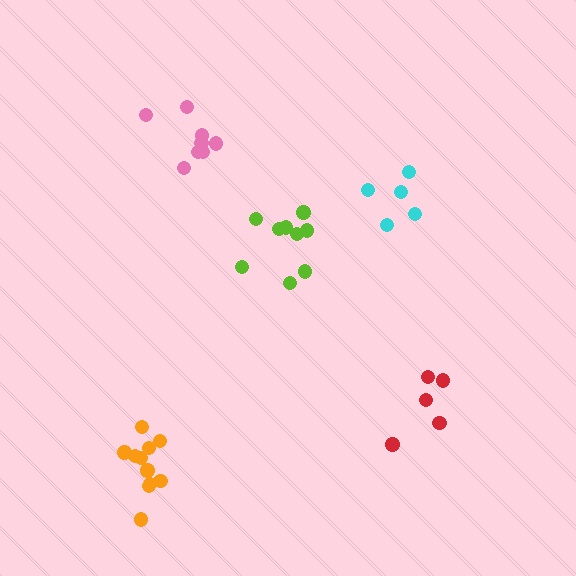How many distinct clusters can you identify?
There are 5 distinct clusters.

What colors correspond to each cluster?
The clusters are colored: pink, lime, red, cyan, orange.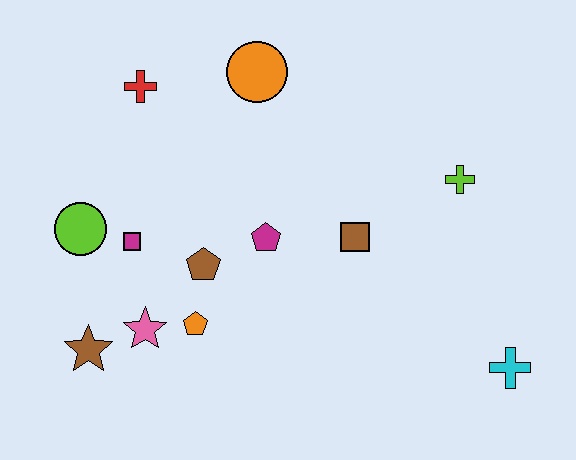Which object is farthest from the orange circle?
The cyan cross is farthest from the orange circle.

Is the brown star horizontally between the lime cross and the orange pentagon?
No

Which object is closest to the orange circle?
The red cross is closest to the orange circle.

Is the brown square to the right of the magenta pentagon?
Yes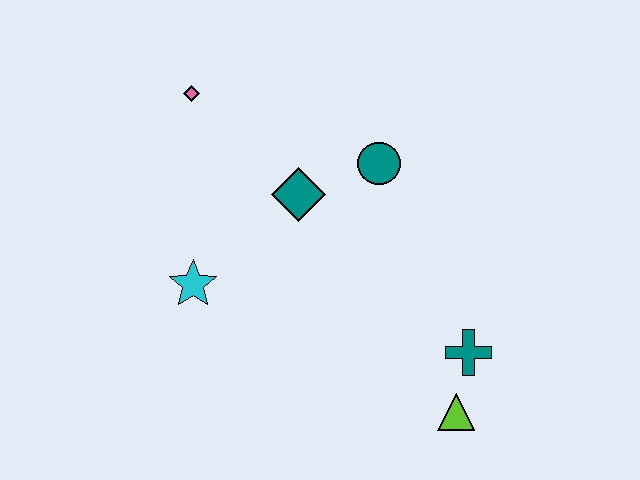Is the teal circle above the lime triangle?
Yes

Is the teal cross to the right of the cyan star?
Yes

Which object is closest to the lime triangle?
The teal cross is closest to the lime triangle.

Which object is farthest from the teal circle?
The lime triangle is farthest from the teal circle.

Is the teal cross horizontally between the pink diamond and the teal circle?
No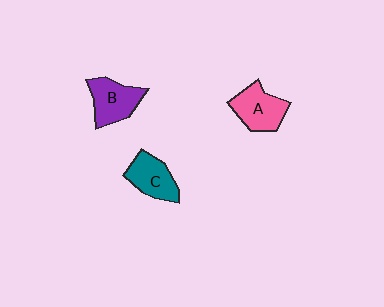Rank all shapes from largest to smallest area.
From largest to smallest: B (purple), A (pink), C (teal).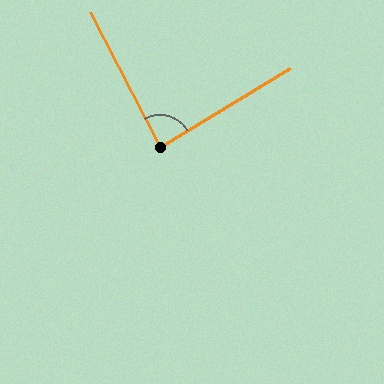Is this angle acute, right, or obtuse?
It is approximately a right angle.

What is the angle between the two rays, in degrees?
Approximately 86 degrees.